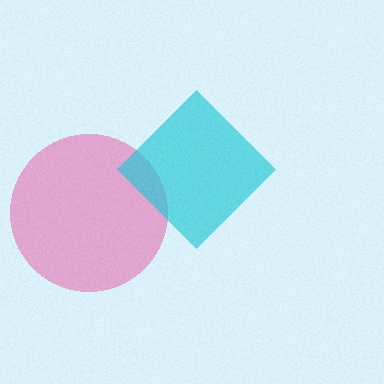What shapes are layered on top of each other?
The layered shapes are: a pink circle, a cyan diamond.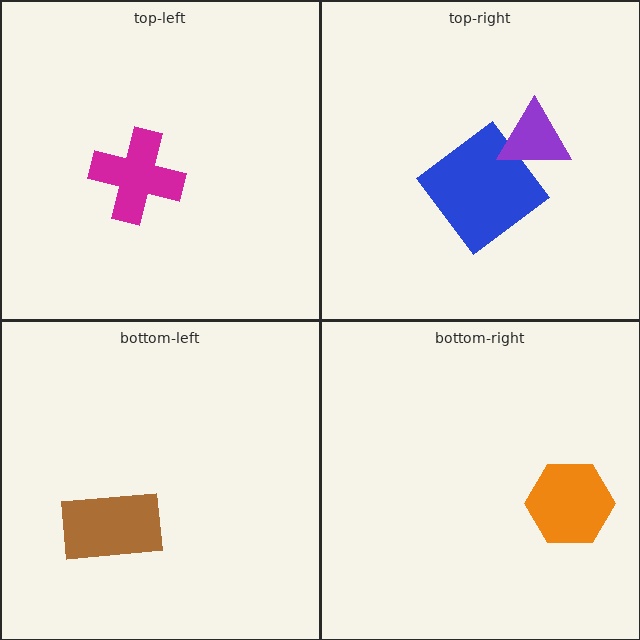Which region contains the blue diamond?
The top-right region.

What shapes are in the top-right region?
The blue diamond, the purple triangle.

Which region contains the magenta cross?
The top-left region.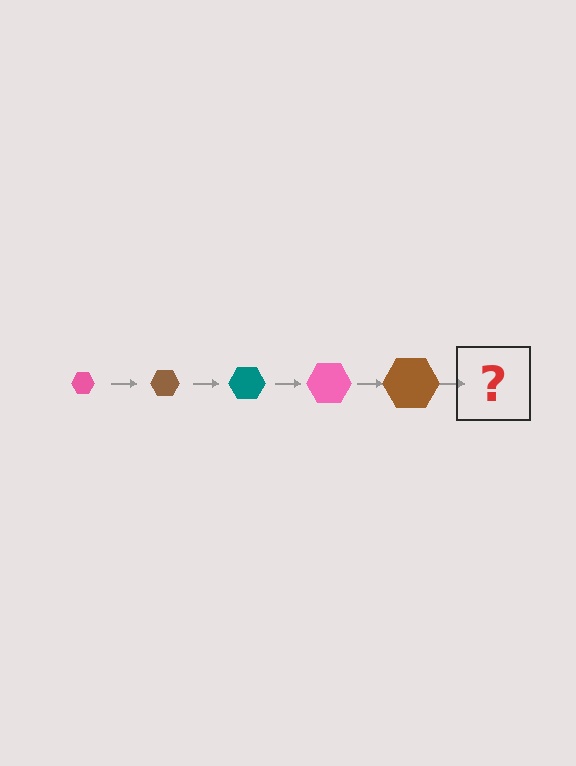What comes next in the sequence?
The next element should be a teal hexagon, larger than the previous one.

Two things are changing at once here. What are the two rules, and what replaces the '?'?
The two rules are that the hexagon grows larger each step and the color cycles through pink, brown, and teal. The '?' should be a teal hexagon, larger than the previous one.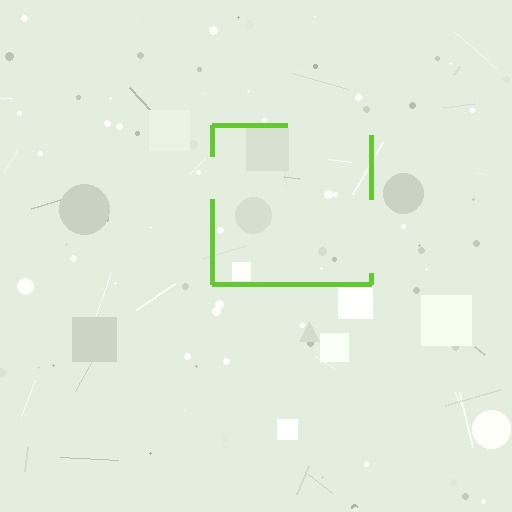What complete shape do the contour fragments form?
The contour fragments form a square.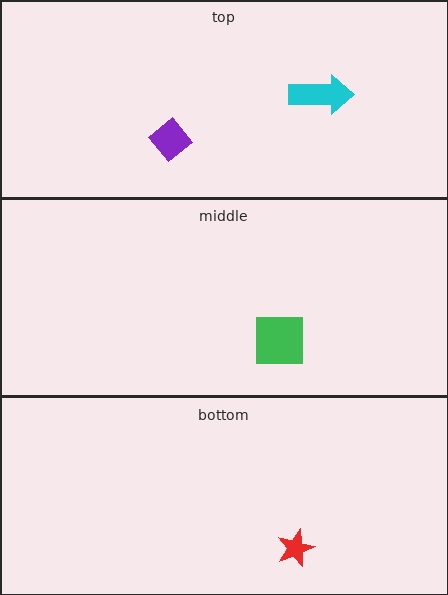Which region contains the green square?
The middle region.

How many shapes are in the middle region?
1.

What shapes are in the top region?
The purple diamond, the cyan arrow.